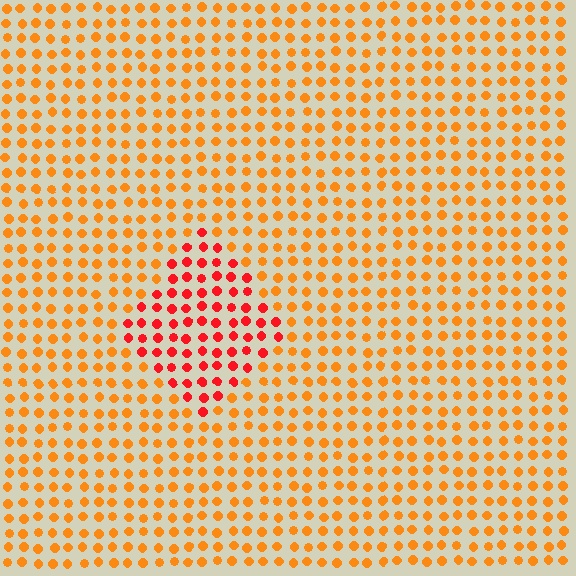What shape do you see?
I see a diamond.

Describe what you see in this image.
The image is filled with small orange elements in a uniform arrangement. A diamond-shaped region is visible where the elements are tinted to a slightly different hue, forming a subtle color boundary.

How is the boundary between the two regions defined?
The boundary is defined purely by a slight shift in hue (about 34 degrees). Spacing, size, and orientation are identical on both sides.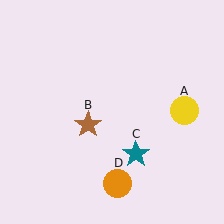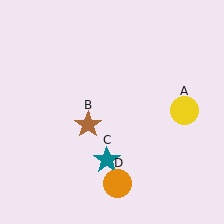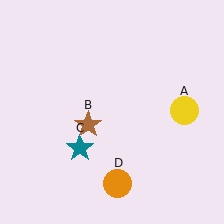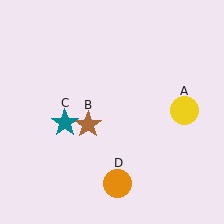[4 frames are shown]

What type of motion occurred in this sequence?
The teal star (object C) rotated clockwise around the center of the scene.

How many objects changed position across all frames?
1 object changed position: teal star (object C).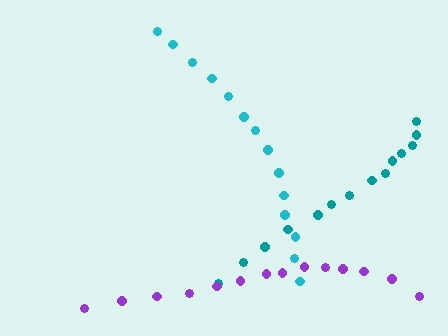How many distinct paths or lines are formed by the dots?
There are 3 distinct paths.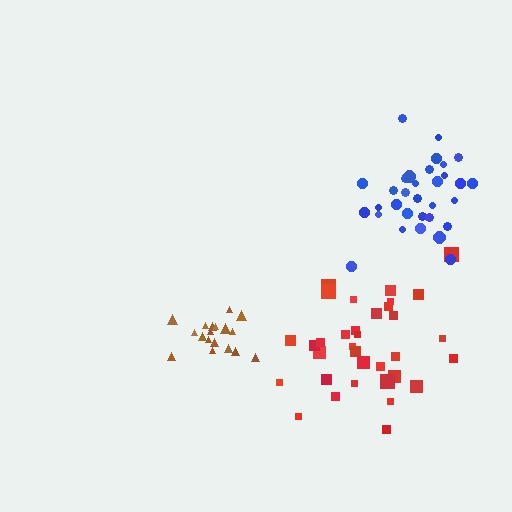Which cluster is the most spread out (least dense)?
Red.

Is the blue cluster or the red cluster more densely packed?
Blue.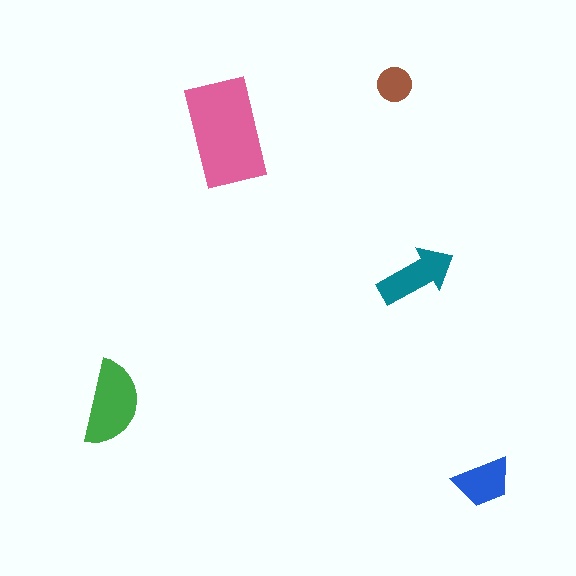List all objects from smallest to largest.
The brown circle, the blue trapezoid, the teal arrow, the green semicircle, the pink rectangle.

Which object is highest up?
The brown circle is topmost.